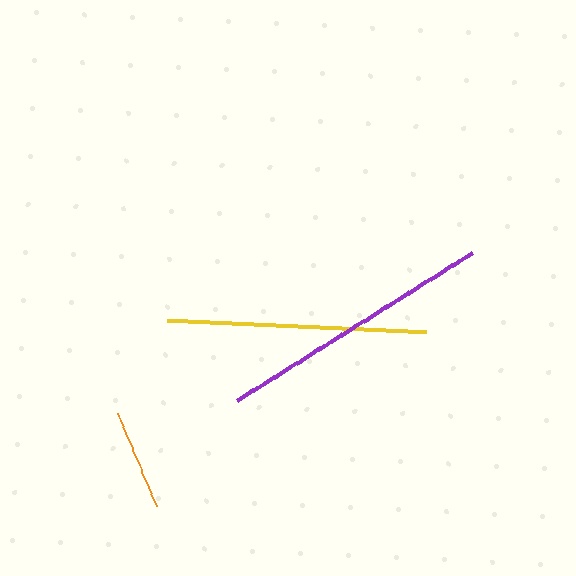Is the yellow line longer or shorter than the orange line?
The yellow line is longer than the orange line.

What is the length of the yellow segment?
The yellow segment is approximately 258 pixels long.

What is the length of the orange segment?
The orange segment is approximately 100 pixels long.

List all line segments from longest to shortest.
From longest to shortest: purple, yellow, orange.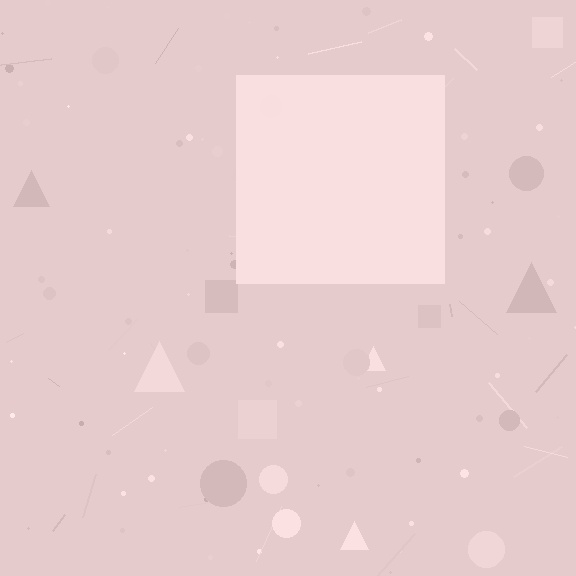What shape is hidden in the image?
A square is hidden in the image.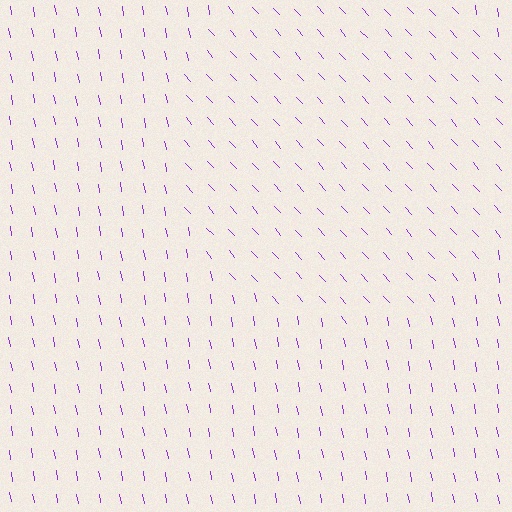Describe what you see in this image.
The image is filled with small purple line segments. A circle region in the image has lines oriented differently from the surrounding lines, creating a visible texture boundary.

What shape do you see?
I see a circle.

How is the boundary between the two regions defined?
The boundary is defined purely by a change in line orientation (approximately 32 degrees difference). All lines are the same color and thickness.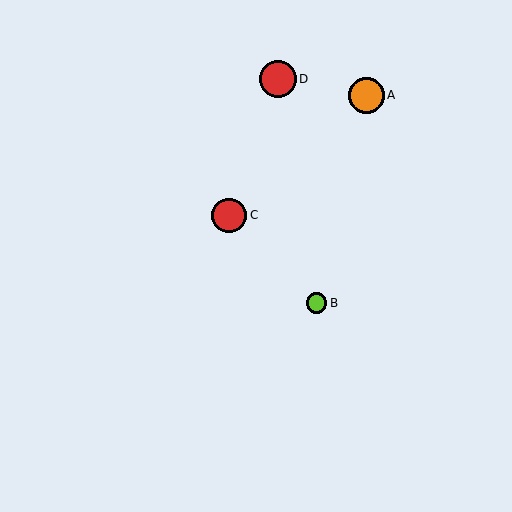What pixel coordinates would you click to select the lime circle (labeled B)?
Click at (316, 303) to select the lime circle B.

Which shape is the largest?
The red circle (labeled D) is the largest.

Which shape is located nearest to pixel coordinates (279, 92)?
The red circle (labeled D) at (278, 79) is nearest to that location.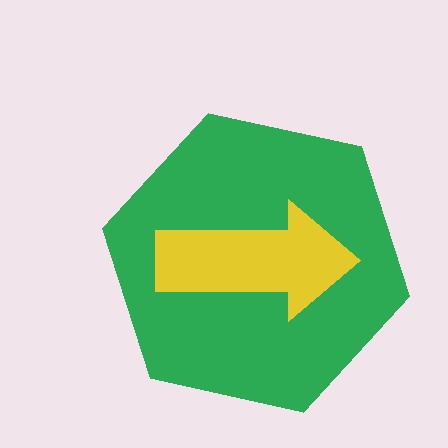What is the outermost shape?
The green hexagon.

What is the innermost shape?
The yellow arrow.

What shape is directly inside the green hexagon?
The yellow arrow.